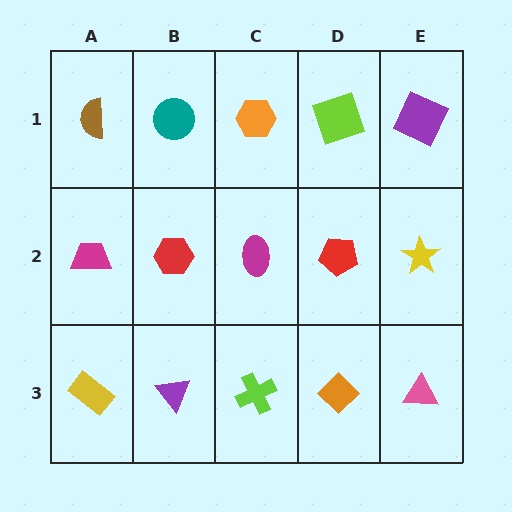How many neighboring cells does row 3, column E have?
2.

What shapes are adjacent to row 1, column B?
A red hexagon (row 2, column B), a brown semicircle (row 1, column A), an orange hexagon (row 1, column C).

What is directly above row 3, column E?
A yellow star.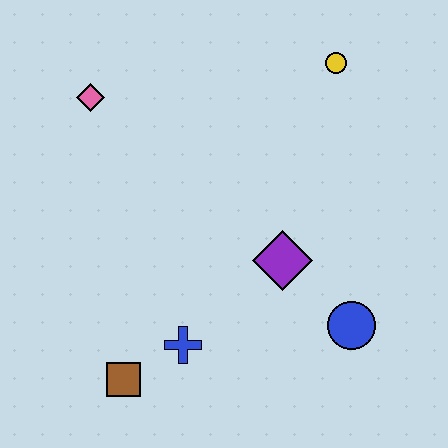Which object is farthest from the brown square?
The yellow circle is farthest from the brown square.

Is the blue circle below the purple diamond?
Yes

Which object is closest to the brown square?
The blue cross is closest to the brown square.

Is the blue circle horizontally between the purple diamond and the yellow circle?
No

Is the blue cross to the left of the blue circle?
Yes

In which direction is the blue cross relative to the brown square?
The blue cross is to the right of the brown square.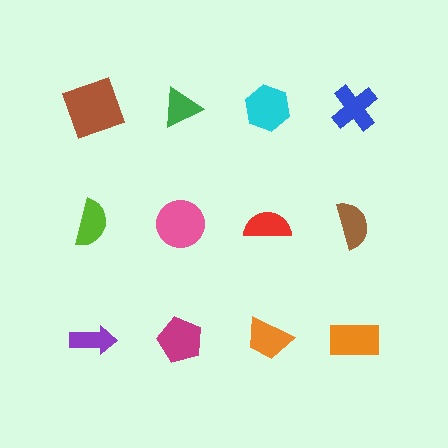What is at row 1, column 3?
A cyan hexagon.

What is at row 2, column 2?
A pink circle.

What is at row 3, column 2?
A magenta pentagon.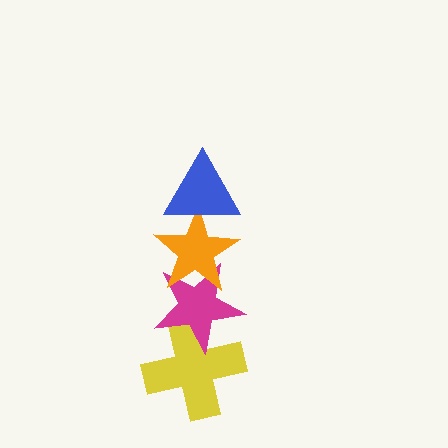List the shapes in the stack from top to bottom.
From top to bottom: the blue triangle, the orange star, the magenta star, the yellow cross.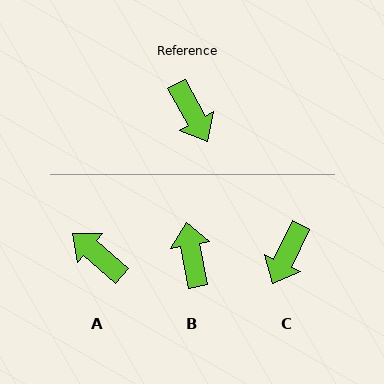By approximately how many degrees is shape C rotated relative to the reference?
Approximately 54 degrees clockwise.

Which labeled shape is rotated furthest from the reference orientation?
B, about 162 degrees away.